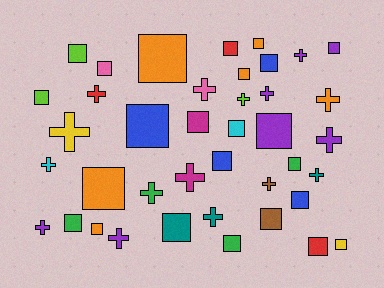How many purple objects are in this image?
There are 7 purple objects.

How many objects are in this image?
There are 40 objects.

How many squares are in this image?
There are 24 squares.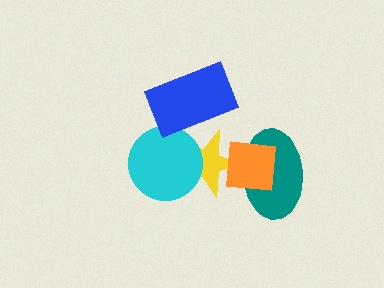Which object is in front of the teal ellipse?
The orange square is in front of the teal ellipse.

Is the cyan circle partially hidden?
Yes, it is partially covered by another shape.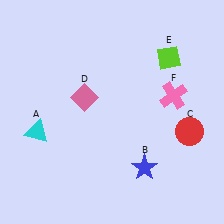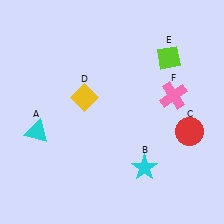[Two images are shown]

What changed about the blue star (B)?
In Image 1, B is blue. In Image 2, it changed to cyan.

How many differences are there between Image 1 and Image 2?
There are 2 differences between the two images.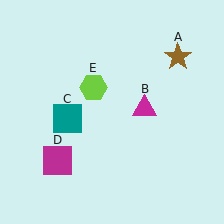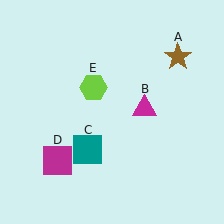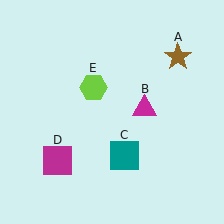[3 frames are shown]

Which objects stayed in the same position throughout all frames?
Brown star (object A) and magenta triangle (object B) and magenta square (object D) and lime hexagon (object E) remained stationary.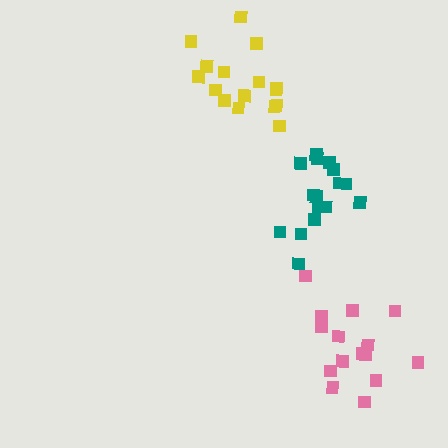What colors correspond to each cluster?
The clusters are colored: yellow, teal, pink.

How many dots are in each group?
Group 1: 16 dots, Group 2: 16 dots, Group 3: 15 dots (47 total).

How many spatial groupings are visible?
There are 3 spatial groupings.